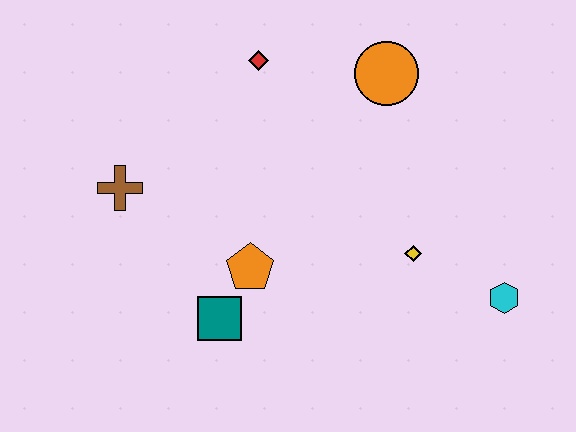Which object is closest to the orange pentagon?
The teal square is closest to the orange pentagon.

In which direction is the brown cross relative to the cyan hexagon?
The brown cross is to the left of the cyan hexagon.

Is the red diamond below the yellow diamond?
No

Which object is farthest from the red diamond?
The cyan hexagon is farthest from the red diamond.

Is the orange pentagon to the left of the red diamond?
Yes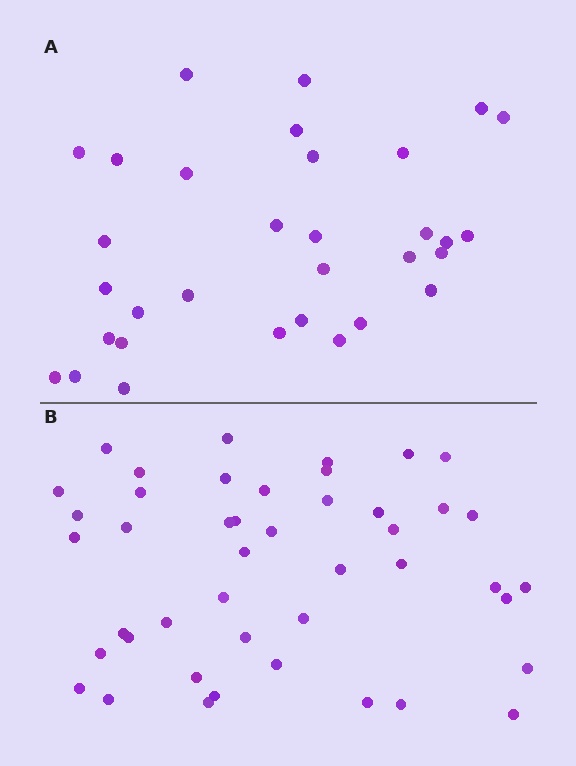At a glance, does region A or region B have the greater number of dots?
Region B (the bottom region) has more dots.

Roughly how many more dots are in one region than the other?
Region B has approximately 15 more dots than region A.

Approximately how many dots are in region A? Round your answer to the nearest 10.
About 30 dots. (The exact count is 32, which rounds to 30.)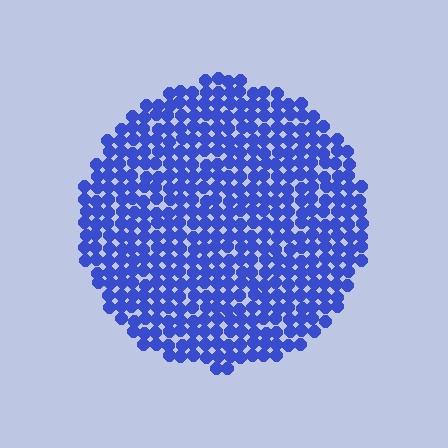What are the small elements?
The small elements are circles.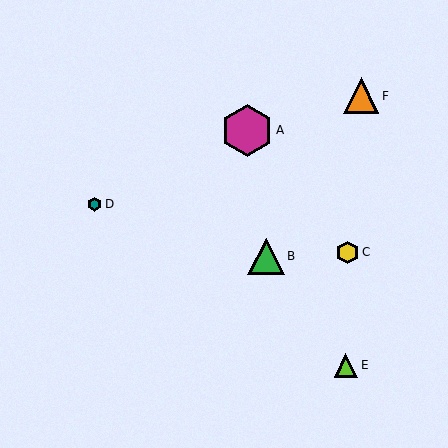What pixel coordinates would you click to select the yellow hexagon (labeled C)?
Click at (347, 252) to select the yellow hexagon C.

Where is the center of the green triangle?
The center of the green triangle is at (266, 256).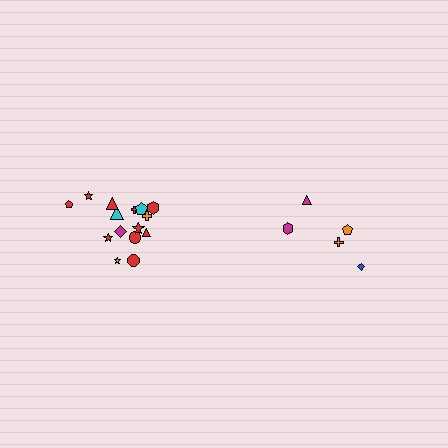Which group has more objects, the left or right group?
The left group.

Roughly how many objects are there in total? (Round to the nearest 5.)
Roughly 20 objects in total.